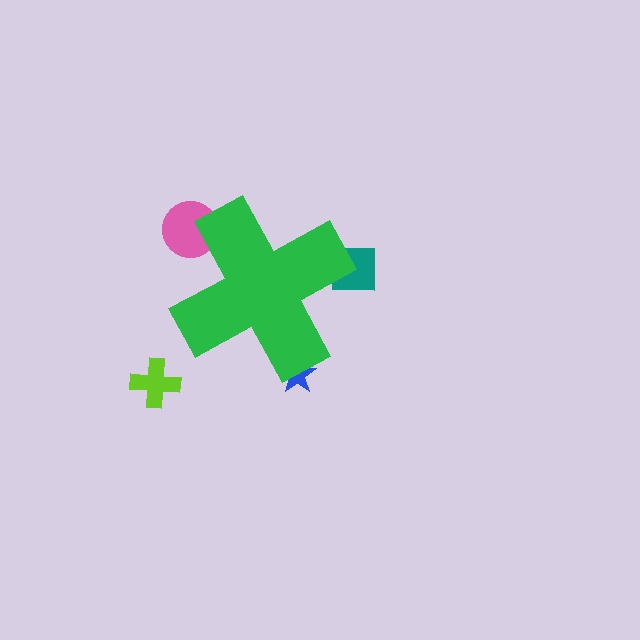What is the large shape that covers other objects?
A green cross.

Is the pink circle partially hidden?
Yes, the pink circle is partially hidden behind the green cross.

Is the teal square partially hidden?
Yes, the teal square is partially hidden behind the green cross.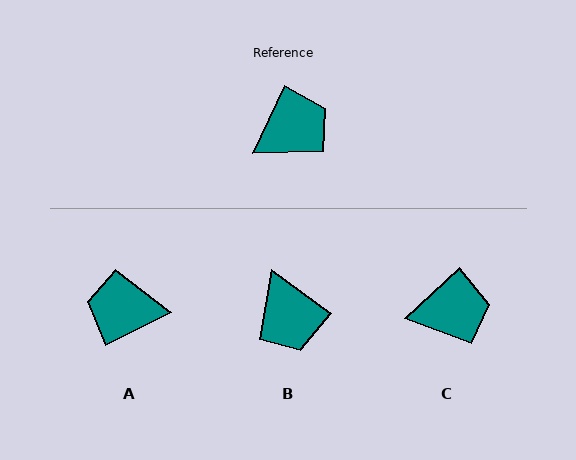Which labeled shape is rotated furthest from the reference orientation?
A, about 142 degrees away.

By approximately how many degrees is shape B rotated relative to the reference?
Approximately 101 degrees clockwise.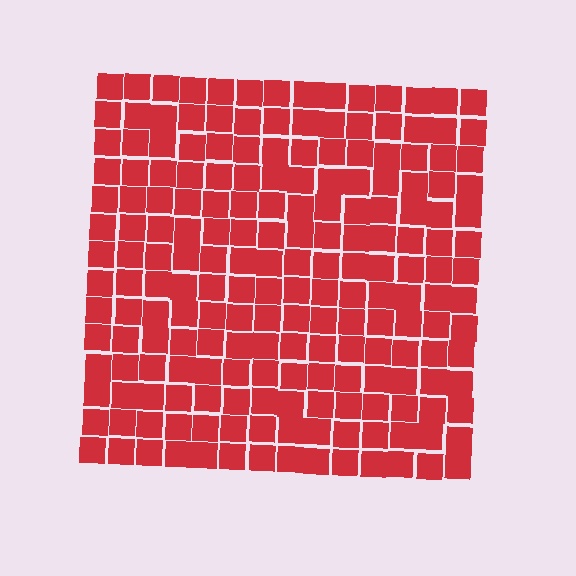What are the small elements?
The small elements are squares.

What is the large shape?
The large shape is a square.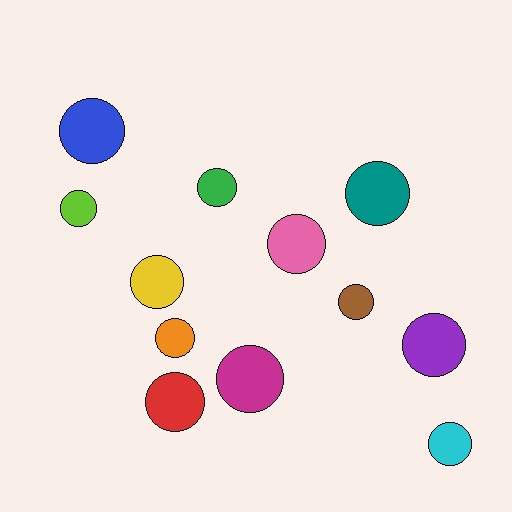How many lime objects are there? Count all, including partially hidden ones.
There is 1 lime object.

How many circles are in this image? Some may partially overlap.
There are 12 circles.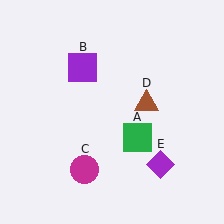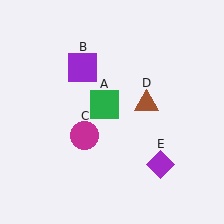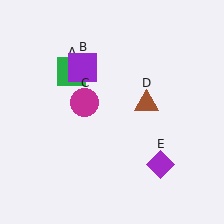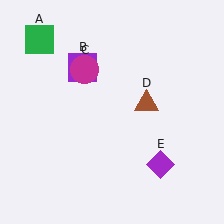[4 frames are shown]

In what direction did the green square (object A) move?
The green square (object A) moved up and to the left.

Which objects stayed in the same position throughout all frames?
Purple square (object B) and brown triangle (object D) and purple diamond (object E) remained stationary.